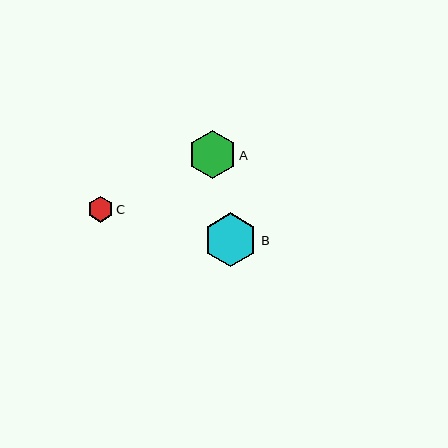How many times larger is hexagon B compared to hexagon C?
Hexagon B is approximately 2.1 times the size of hexagon C.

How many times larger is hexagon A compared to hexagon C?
Hexagon A is approximately 1.8 times the size of hexagon C.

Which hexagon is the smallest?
Hexagon C is the smallest with a size of approximately 26 pixels.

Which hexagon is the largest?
Hexagon B is the largest with a size of approximately 54 pixels.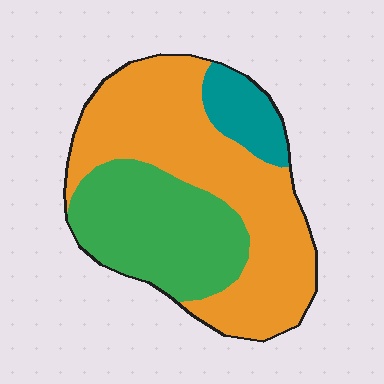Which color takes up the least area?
Teal, at roughly 10%.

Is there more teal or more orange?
Orange.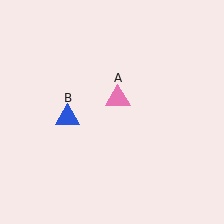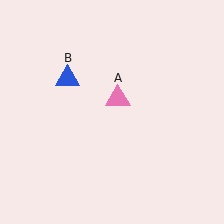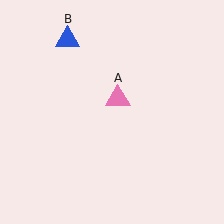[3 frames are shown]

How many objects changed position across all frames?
1 object changed position: blue triangle (object B).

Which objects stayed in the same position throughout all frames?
Pink triangle (object A) remained stationary.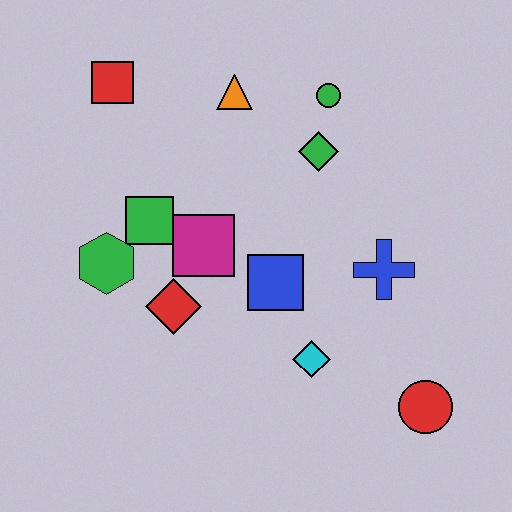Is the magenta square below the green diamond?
Yes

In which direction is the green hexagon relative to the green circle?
The green hexagon is to the left of the green circle.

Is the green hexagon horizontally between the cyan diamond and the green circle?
No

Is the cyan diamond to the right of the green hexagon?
Yes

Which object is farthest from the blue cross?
The red square is farthest from the blue cross.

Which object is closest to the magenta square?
The green square is closest to the magenta square.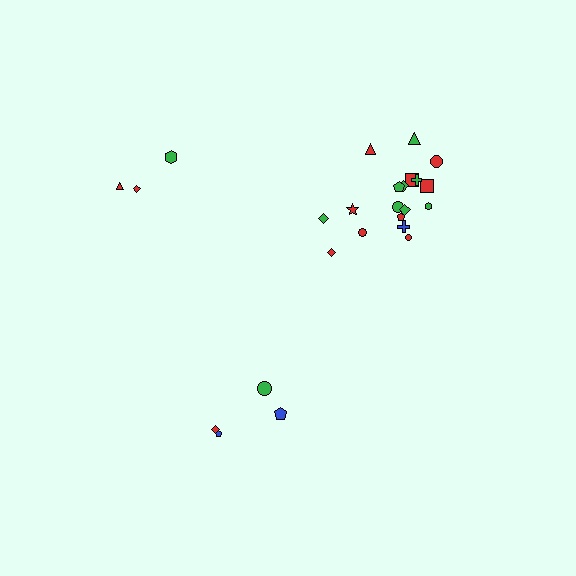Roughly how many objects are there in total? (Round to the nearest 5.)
Roughly 25 objects in total.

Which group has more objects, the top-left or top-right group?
The top-right group.